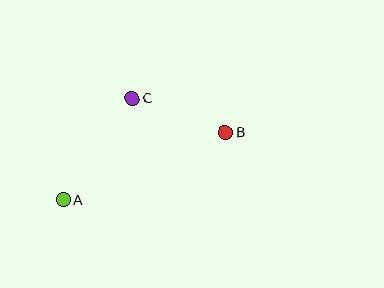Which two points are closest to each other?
Points B and C are closest to each other.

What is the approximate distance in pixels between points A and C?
The distance between A and C is approximately 122 pixels.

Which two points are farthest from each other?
Points A and B are farthest from each other.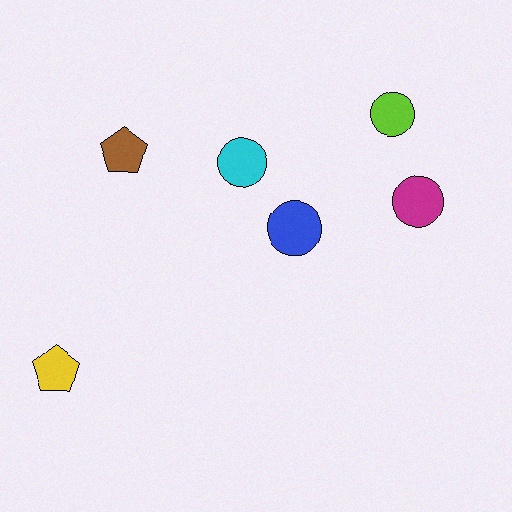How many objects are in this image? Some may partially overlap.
There are 6 objects.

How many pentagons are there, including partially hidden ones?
There are 2 pentagons.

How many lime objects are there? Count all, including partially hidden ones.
There is 1 lime object.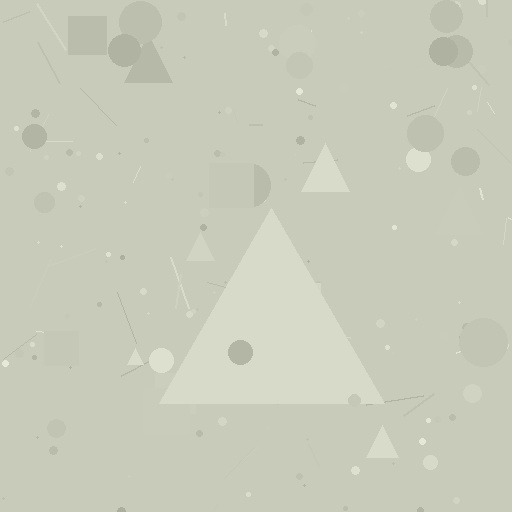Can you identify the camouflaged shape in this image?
The camouflaged shape is a triangle.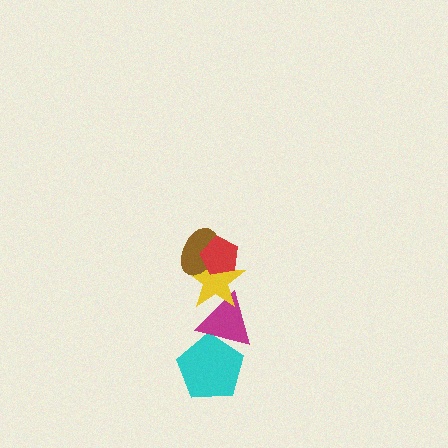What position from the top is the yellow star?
The yellow star is 3rd from the top.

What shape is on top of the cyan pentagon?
The magenta triangle is on top of the cyan pentagon.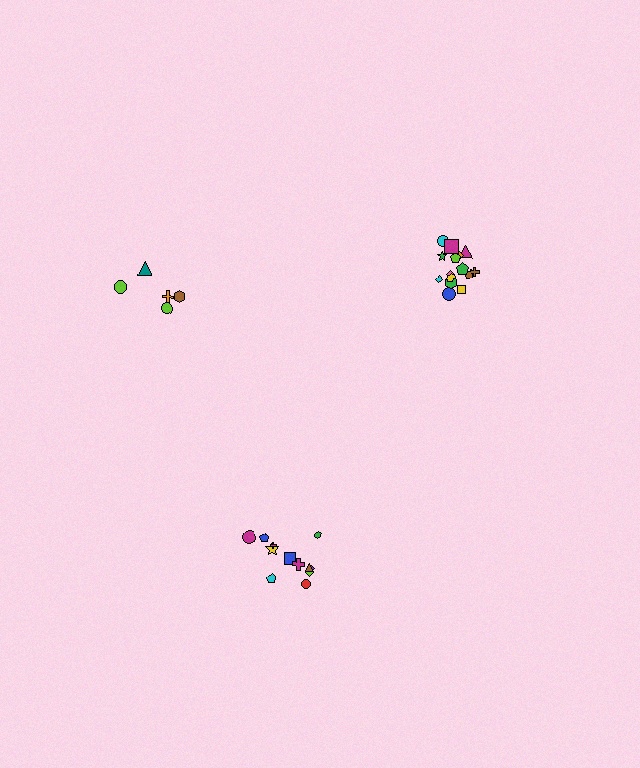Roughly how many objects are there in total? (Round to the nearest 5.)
Roughly 30 objects in total.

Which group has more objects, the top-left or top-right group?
The top-right group.